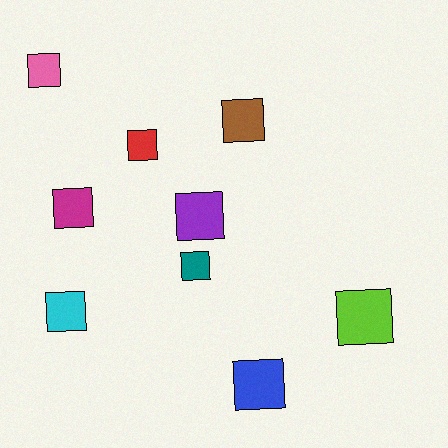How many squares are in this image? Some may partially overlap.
There are 9 squares.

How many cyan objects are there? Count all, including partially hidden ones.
There is 1 cyan object.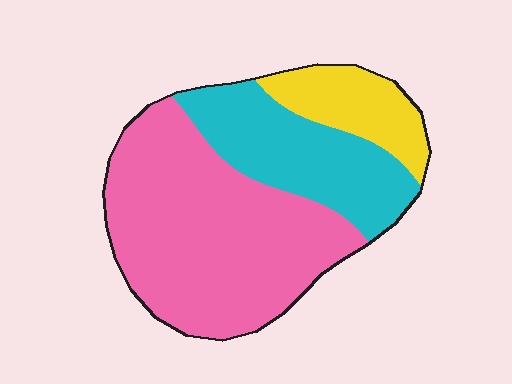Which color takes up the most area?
Pink, at roughly 55%.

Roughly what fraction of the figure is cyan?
Cyan takes up about one quarter (1/4) of the figure.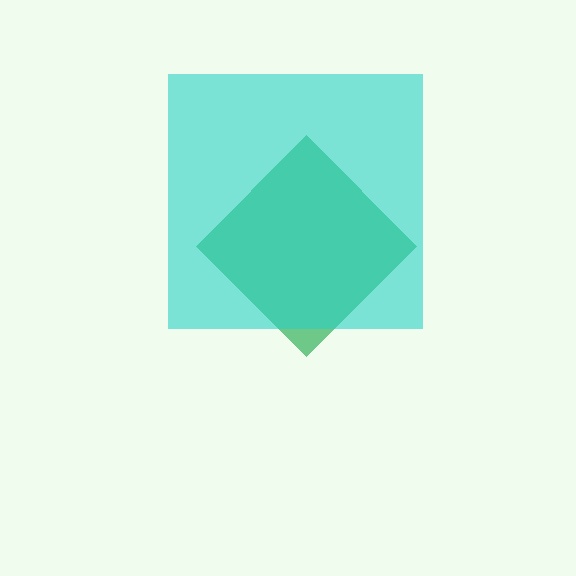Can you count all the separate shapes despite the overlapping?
Yes, there are 2 separate shapes.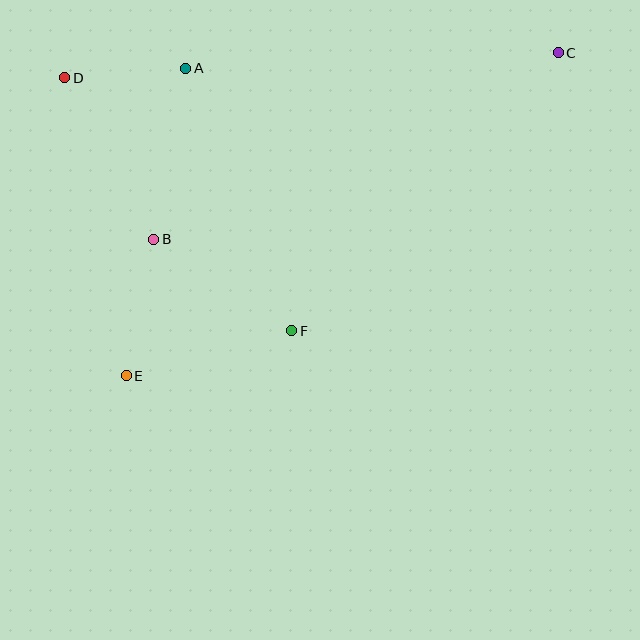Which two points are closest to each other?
Points A and D are closest to each other.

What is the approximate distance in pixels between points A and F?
The distance between A and F is approximately 283 pixels.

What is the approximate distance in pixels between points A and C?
The distance between A and C is approximately 373 pixels.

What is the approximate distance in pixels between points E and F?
The distance between E and F is approximately 171 pixels.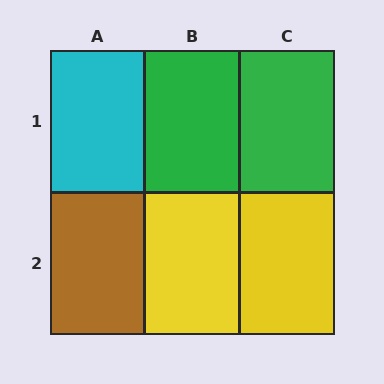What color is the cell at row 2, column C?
Yellow.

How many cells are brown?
1 cell is brown.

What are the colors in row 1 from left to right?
Cyan, green, green.